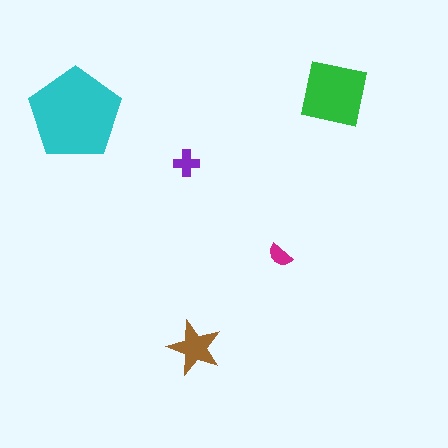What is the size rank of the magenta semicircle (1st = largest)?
5th.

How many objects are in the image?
There are 5 objects in the image.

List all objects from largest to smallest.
The cyan pentagon, the green square, the brown star, the purple cross, the magenta semicircle.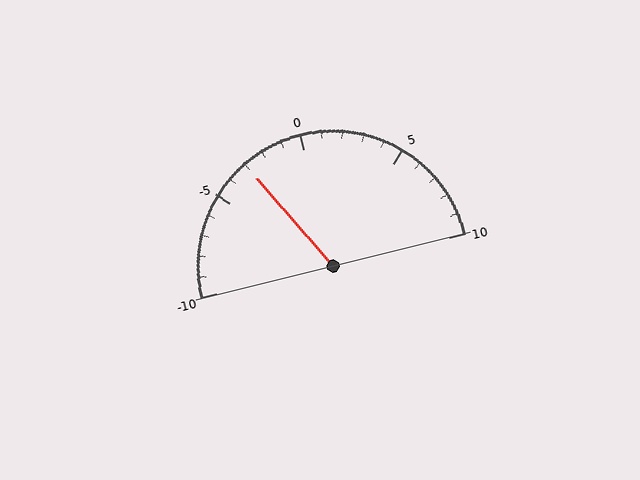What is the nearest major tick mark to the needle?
The nearest major tick mark is -5.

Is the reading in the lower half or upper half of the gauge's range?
The reading is in the lower half of the range (-10 to 10).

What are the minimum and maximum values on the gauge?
The gauge ranges from -10 to 10.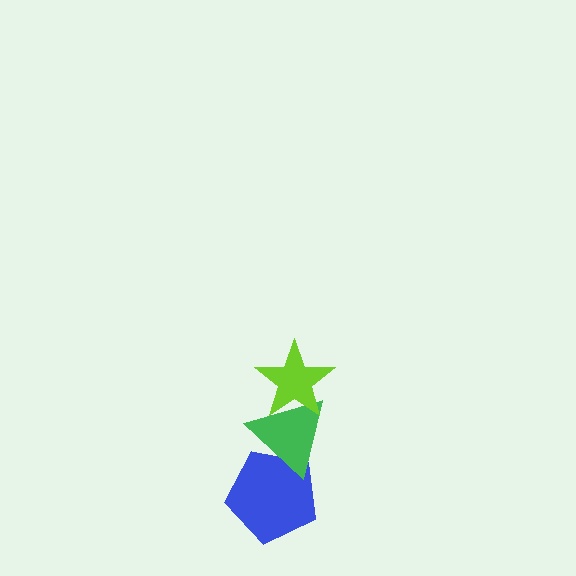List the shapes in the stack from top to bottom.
From top to bottom: the lime star, the green triangle, the blue pentagon.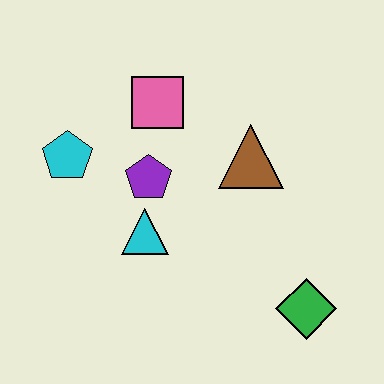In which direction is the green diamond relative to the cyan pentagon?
The green diamond is to the right of the cyan pentagon.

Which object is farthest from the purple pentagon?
The green diamond is farthest from the purple pentagon.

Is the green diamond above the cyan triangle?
No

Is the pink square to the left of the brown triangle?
Yes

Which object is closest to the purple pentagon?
The cyan triangle is closest to the purple pentagon.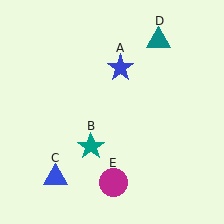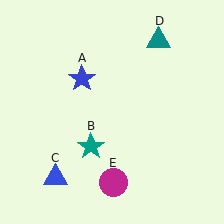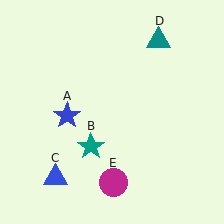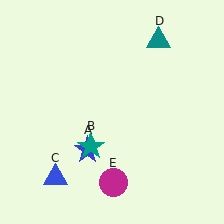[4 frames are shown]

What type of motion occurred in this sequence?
The blue star (object A) rotated counterclockwise around the center of the scene.